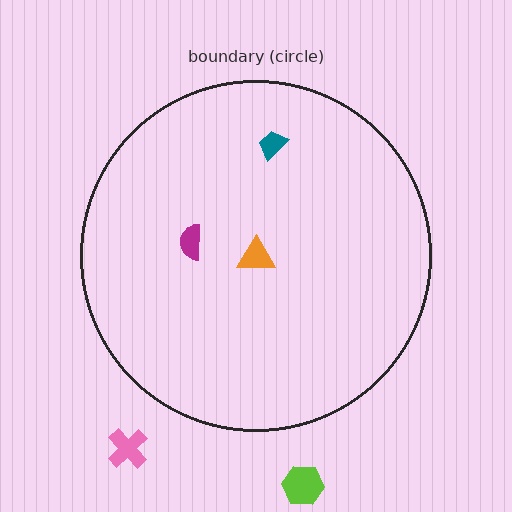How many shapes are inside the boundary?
3 inside, 2 outside.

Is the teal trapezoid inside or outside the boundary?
Inside.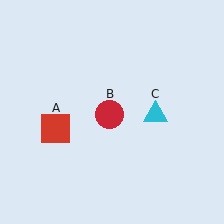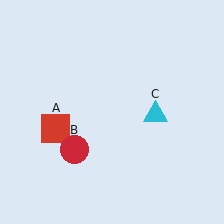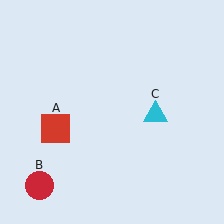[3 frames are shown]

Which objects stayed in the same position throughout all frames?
Red square (object A) and cyan triangle (object C) remained stationary.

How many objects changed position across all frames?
1 object changed position: red circle (object B).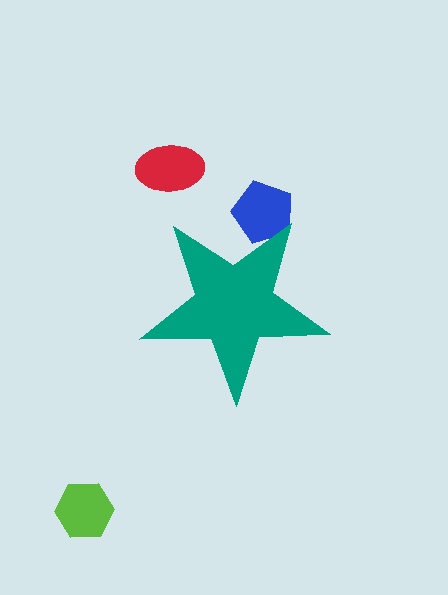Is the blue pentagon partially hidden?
Yes, the blue pentagon is partially hidden behind the teal star.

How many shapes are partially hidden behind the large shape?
1 shape is partially hidden.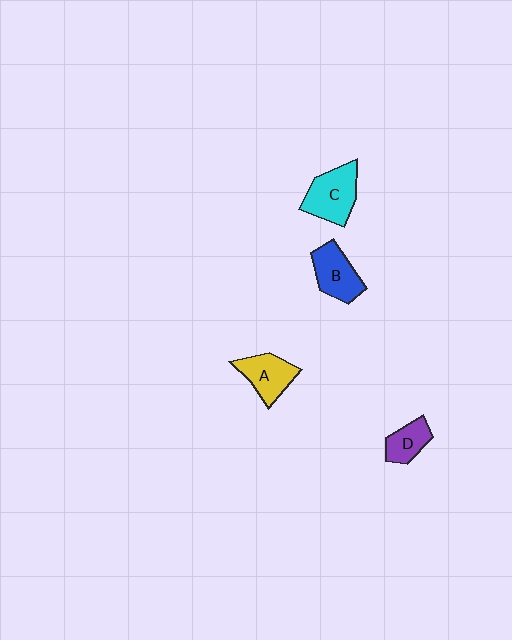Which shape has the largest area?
Shape C (cyan).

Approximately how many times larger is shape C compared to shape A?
Approximately 1.2 times.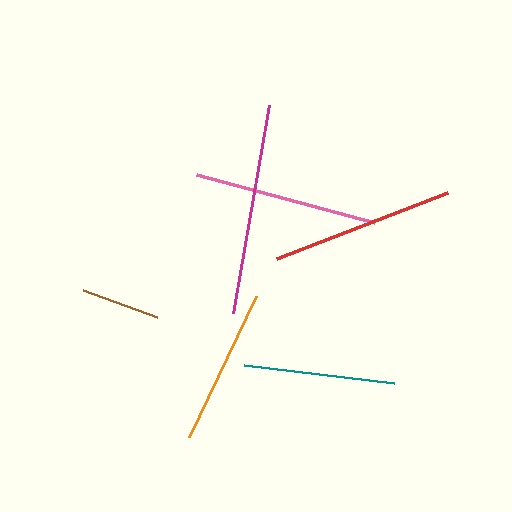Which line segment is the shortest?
The brown line is the shortest at approximately 79 pixels.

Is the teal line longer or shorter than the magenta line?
The magenta line is longer than the teal line.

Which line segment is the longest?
The magenta line is the longest at approximately 211 pixels.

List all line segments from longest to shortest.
From longest to shortest: magenta, pink, red, orange, teal, brown.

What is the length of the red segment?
The red segment is approximately 184 pixels long.